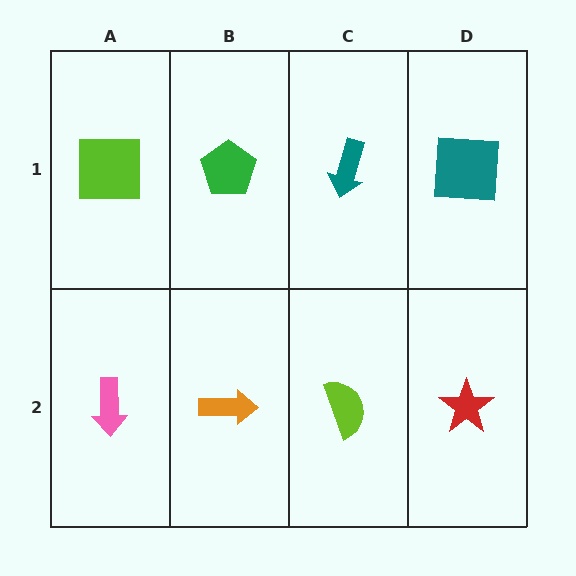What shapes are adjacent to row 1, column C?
A lime semicircle (row 2, column C), a green pentagon (row 1, column B), a teal square (row 1, column D).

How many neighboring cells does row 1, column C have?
3.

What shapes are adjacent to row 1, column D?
A red star (row 2, column D), a teal arrow (row 1, column C).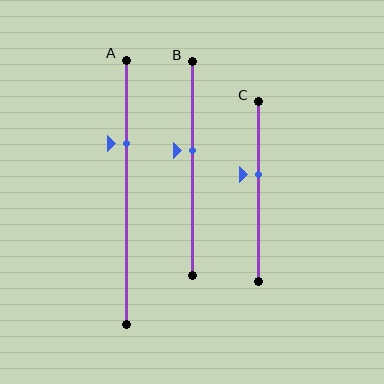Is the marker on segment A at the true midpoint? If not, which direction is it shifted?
No, the marker on segment A is shifted upward by about 18% of the segment length.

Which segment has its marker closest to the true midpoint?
Segment B has its marker closest to the true midpoint.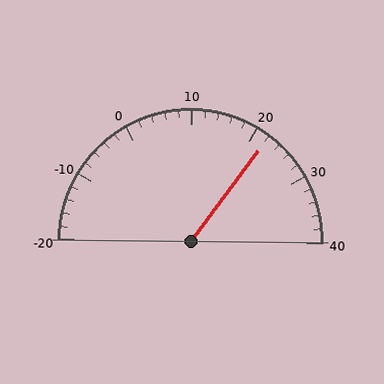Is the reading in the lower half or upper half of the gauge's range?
The reading is in the upper half of the range (-20 to 40).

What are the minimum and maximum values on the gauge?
The gauge ranges from -20 to 40.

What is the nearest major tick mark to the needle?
The nearest major tick mark is 20.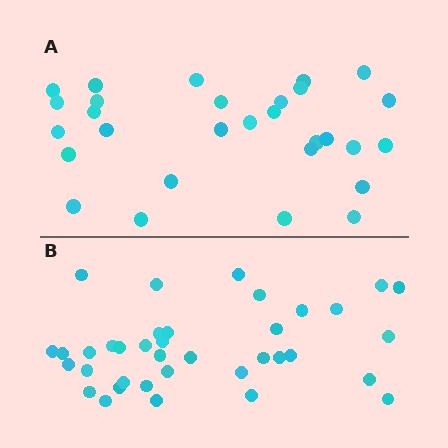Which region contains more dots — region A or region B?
Region B (the bottom region) has more dots.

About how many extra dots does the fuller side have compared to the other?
Region B has roughly 8 or so more dots than region A.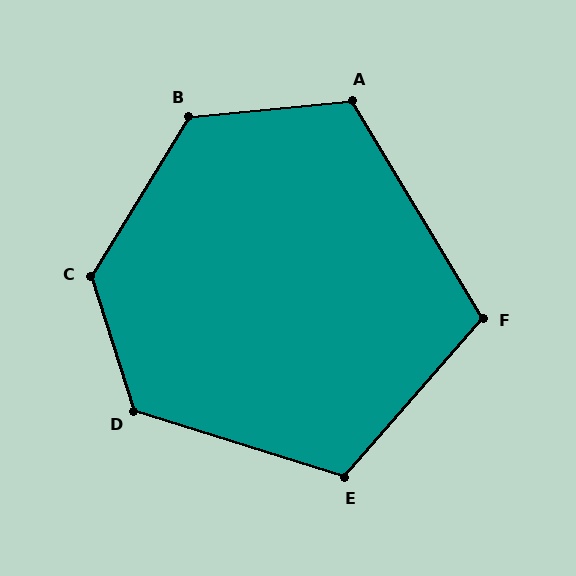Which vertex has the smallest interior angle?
F, at approximately 108 degrees.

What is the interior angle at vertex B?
Approximately 127 degrees (obtuse).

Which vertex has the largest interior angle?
C, at approximately 131 degrees.